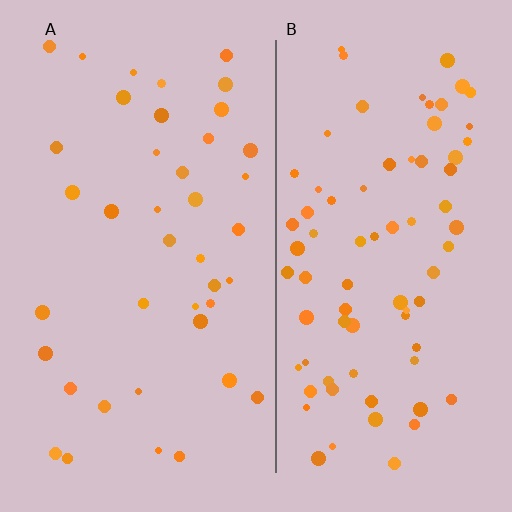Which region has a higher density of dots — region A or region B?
B (the right).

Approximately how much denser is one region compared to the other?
Approximately 1.9× — region B over region A.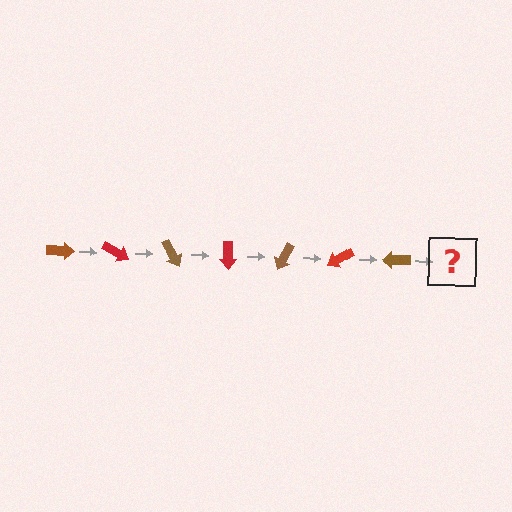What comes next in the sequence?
The next element should be a red arrow, rotated 210 degrees from the start.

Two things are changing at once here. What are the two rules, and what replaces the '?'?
The two rules are that it rotates 30 degrees each step and the color cycles through brown and red. The '?' should be a red arrow, rotated 210 degrees from the start.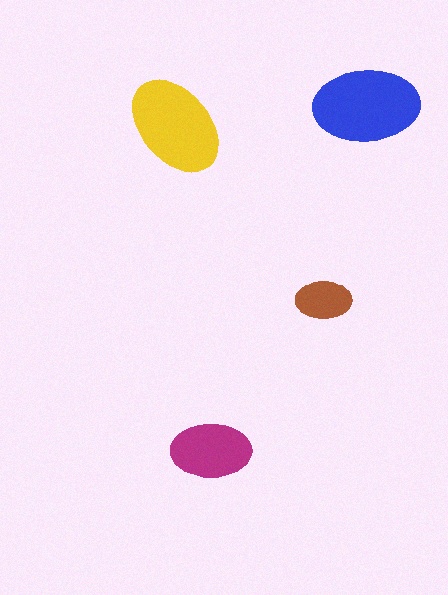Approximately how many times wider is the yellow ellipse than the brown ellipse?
About 2 times wider.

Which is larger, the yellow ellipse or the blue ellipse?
The blue one.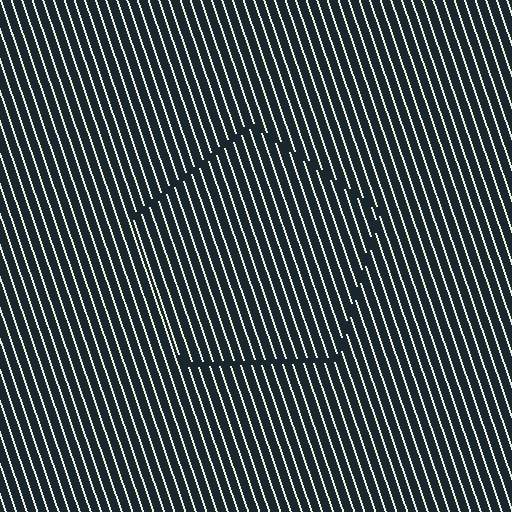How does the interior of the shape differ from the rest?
The interior of the shape contains the same grating, shifted by half a period — the contour is defined by the phase discontinuity where line-ends from the inner and outer gratings abut.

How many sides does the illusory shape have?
5 sides — the line-ends trace a pentagon.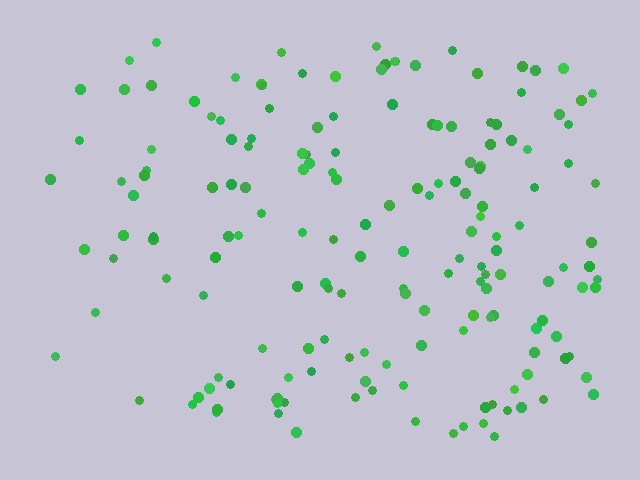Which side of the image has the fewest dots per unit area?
The left.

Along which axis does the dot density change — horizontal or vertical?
Horizontal.